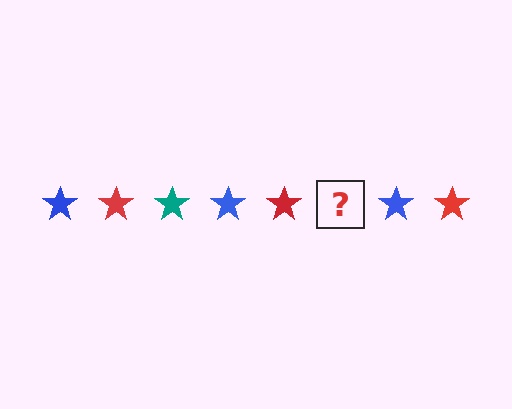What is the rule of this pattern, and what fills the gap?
The rule is that the pattern cycles through blue, red, teal stars. The gap should be filled with a teal star.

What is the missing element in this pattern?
The missing element is a teal star.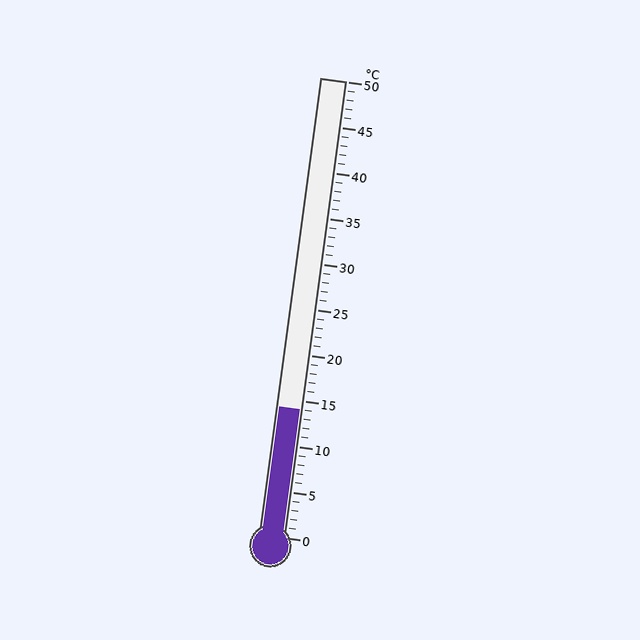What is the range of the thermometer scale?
The thermometer scale ranges from 0°C to 50°C.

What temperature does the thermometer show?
The thermometer shows approximately 14°C.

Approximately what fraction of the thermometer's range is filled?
The thermometer is filled to approximately 30% of its range.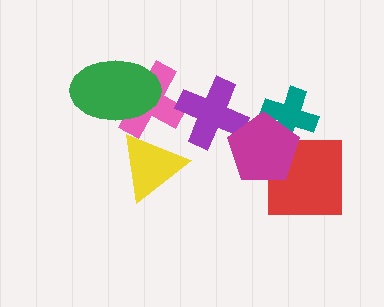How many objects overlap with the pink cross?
3 objects overlap with the pink cross.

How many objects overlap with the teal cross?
1 object overlaps with the teal cross.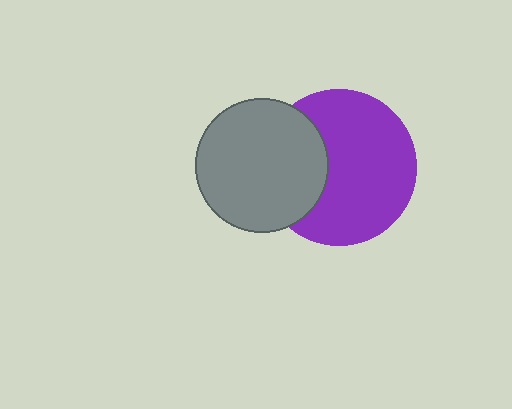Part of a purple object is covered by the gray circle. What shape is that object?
It is a circle.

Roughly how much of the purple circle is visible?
Most of it is visible (roughly 69%).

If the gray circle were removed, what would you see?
You would see the complete purple circle.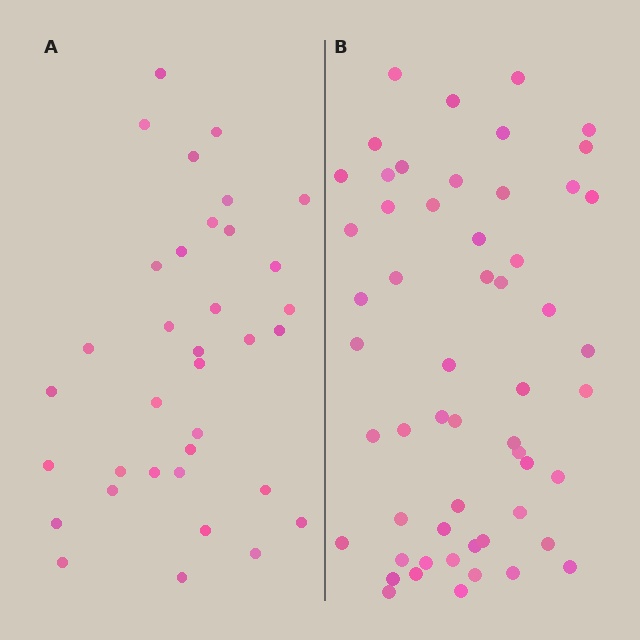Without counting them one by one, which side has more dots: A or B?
Region B (the right region) has more dots.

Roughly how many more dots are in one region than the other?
Region B has approximately 20 more dots than region A.